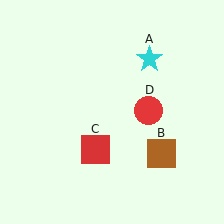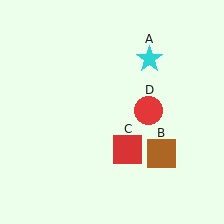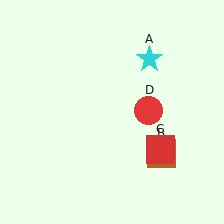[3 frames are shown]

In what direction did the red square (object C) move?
The red square (object C) moved right.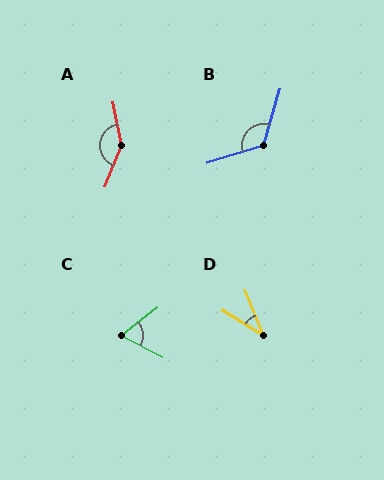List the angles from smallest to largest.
D (36°), C (65°), B (124°), A (148°).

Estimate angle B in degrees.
Approximately 124 degrees.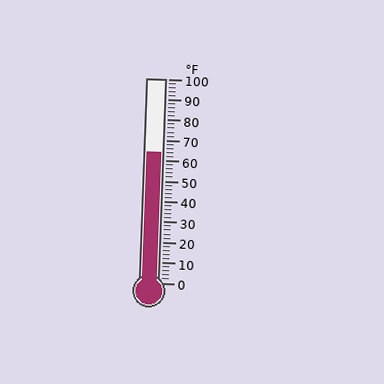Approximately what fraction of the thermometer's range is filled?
The thermometer is filled to approximately 65% of its range.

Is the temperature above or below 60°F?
The temperature is above 60°F.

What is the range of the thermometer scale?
The thermometer scale ranges from 0°F to 100°F.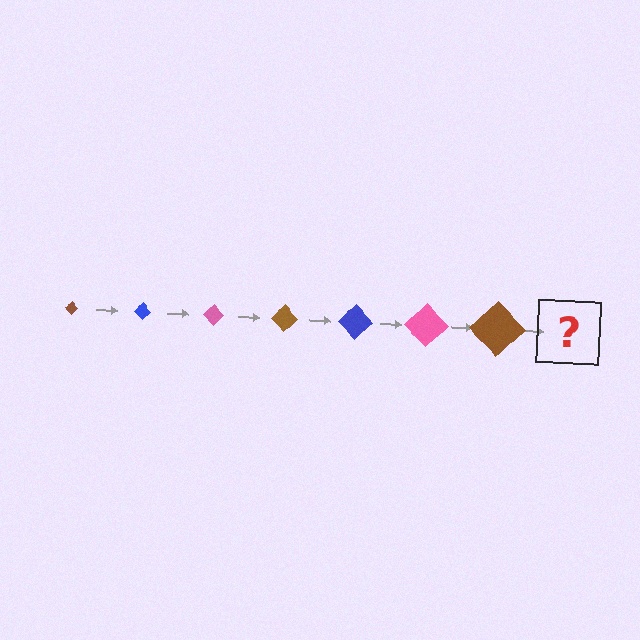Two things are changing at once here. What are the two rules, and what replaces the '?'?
The two rules are that the diamond grows larger each step and the color cycles through brown, blue, and pink. The '?' should be a blue diamond, larger than the previous one.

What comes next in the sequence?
The next element should be a blue diamond, larger than the previous one.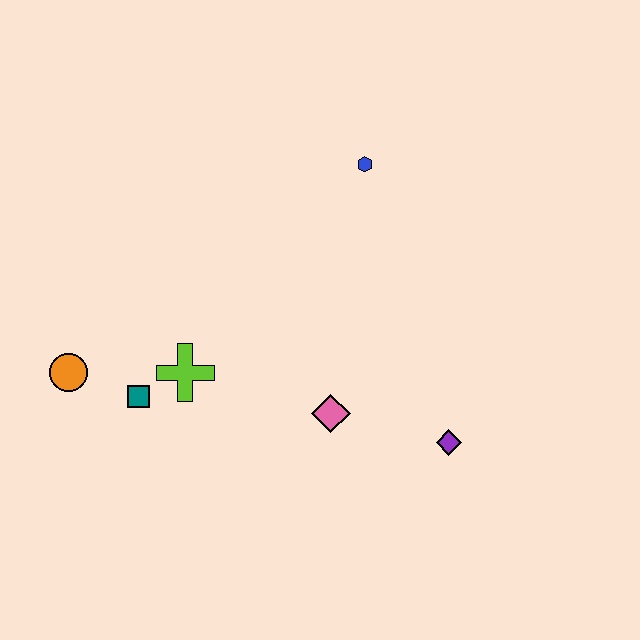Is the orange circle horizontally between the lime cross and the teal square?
No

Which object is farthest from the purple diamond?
The orange circle is farthest from the purple diamond.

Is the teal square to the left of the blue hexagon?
Yes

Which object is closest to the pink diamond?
The purple diamond is closest to the pink diamond.